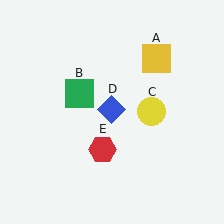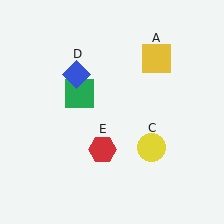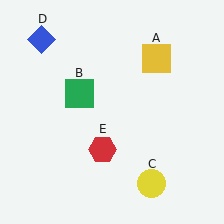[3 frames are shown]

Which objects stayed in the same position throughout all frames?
Yellow square (object A) and green square (object B) and red hexagon (object E) remained stationary.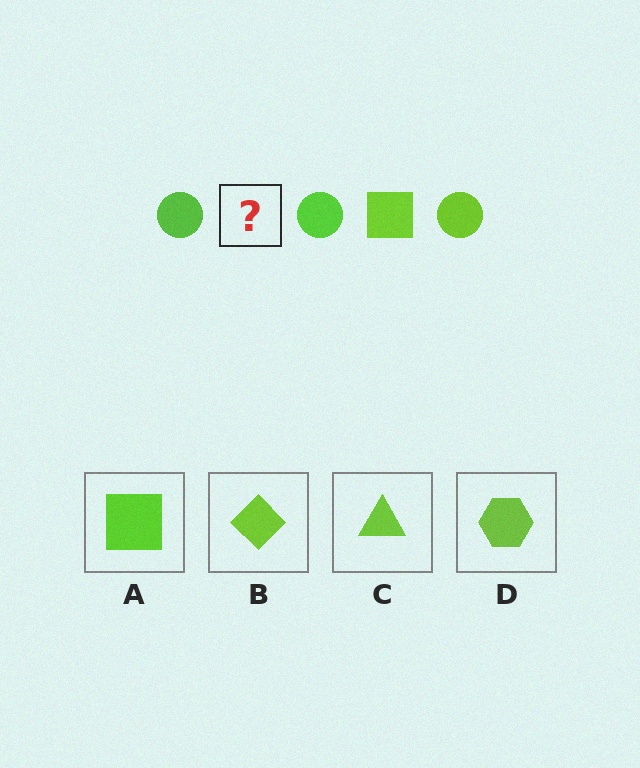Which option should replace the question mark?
Option A.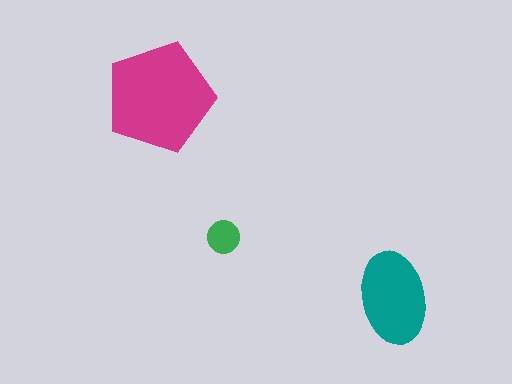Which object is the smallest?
The green circle.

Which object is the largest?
The magenta pentagon.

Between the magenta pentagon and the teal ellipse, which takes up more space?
The magenta pentagon.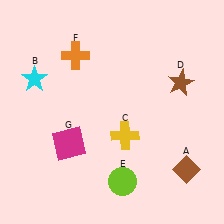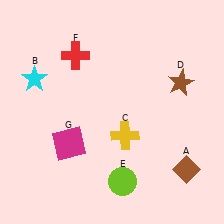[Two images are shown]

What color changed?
The cross (F) changed from orange in Image 1 to red in Image 2.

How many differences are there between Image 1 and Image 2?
There is 1 difference between the two images.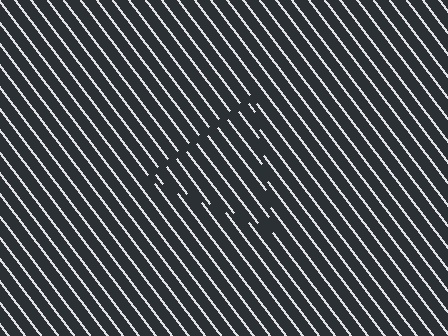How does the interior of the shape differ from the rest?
The interior of the shape contains the same grating, shifted by half a period — the contour is defined by the phase discontinuity where line-ends from the inner and outer gratings abut.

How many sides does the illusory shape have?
3 sides — the line-ends trace a triangle.